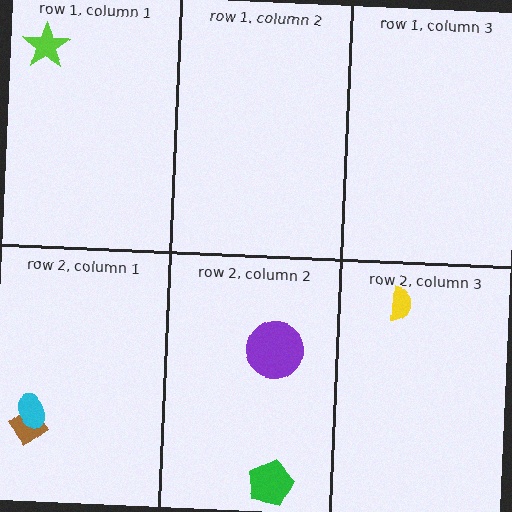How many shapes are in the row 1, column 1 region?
1.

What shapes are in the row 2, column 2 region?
The purple circle, the green pentagon.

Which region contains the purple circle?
The row 2, column 2 region.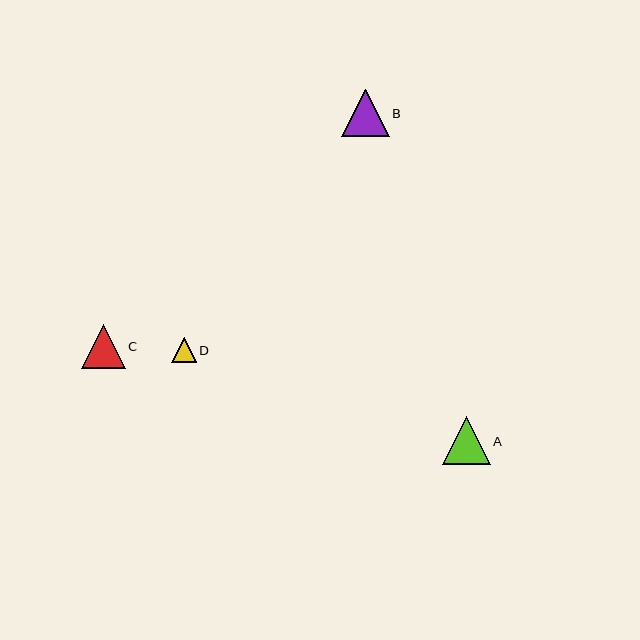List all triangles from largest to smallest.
From largest to smallest: A, B, C, D.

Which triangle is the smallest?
Triangle D is the smallest with a size of approximately 25 pixels.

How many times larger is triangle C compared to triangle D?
Triangle C is approximately 1.8 times the size of triangle D.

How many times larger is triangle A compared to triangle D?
Triangle A is approximately 1.9 times the size of triangle D.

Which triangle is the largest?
Triangle A is the largest with a size of approximately 48 pixels.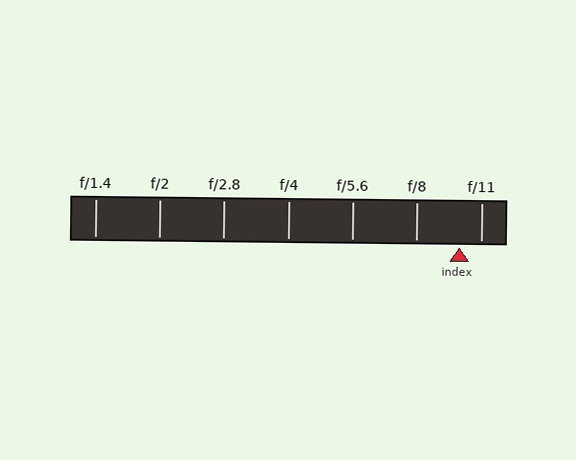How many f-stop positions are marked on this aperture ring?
There are 7 f-stop positions marked.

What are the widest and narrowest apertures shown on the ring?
The widest aperture shown is f/1.4 and the narrowest is f/11.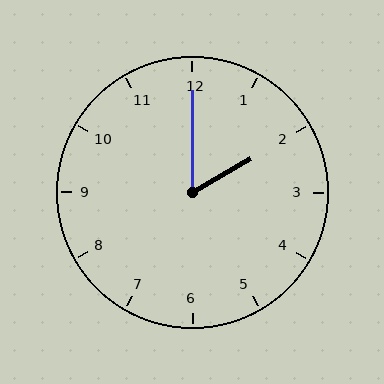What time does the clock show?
2:00.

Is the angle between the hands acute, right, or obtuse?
It is acute.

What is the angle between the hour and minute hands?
Approximately 60 degrees.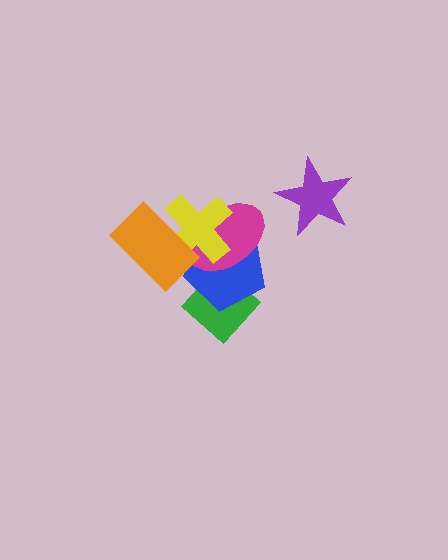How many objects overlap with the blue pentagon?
3 objects overlap with the blue pentagon.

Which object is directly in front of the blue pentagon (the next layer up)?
The magenta ellipse is directly in front of the blue pentagon.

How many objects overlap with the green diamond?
2 objects overlap with the green diamond.